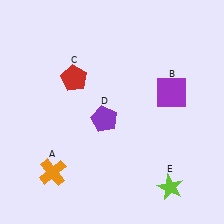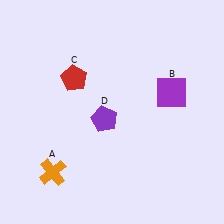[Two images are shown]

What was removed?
The lime star (E) was removed in Image 2.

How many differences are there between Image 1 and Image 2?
There is 1 difference between the two images.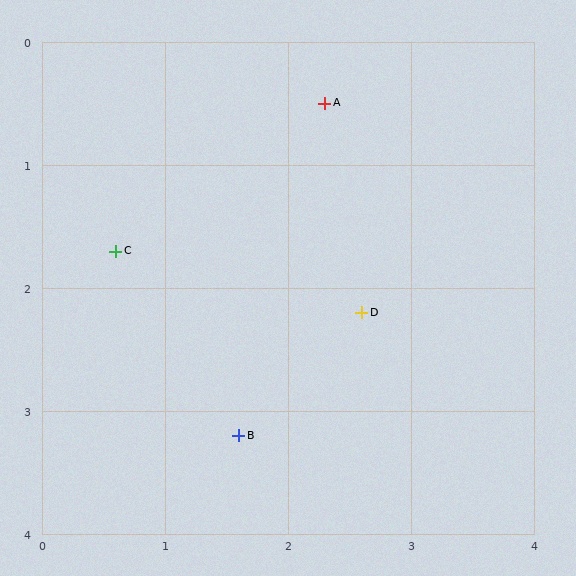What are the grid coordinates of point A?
Point A is at approximately (2.3, 0.5).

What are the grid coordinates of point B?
Point B is at approximately (1.6, 3.2).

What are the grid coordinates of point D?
Point D is at approximately (2.6, 2.2).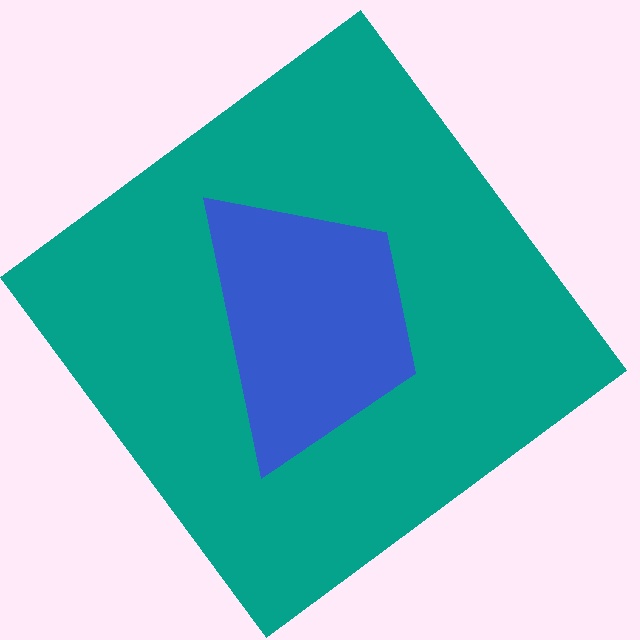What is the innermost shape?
The blue trapezoid.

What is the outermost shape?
The teal diamond.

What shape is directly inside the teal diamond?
The blue trapezoid.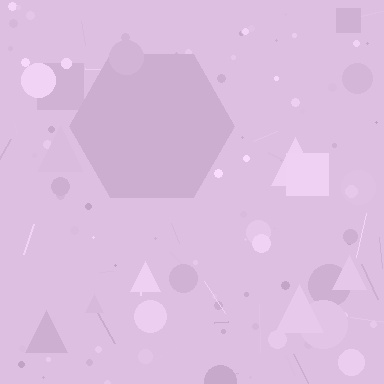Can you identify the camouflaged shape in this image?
The camouflaged shape is a hexagon.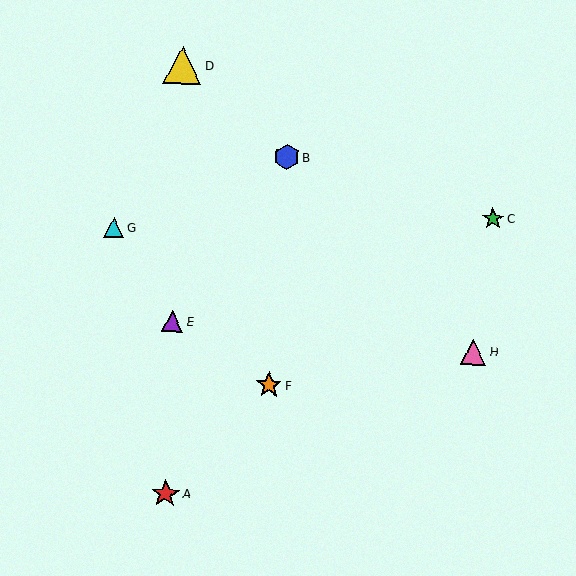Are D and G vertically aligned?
No, D is at x≈183 and G is at x≈114.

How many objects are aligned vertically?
3 objects (A, D, E) are aligned vertically.